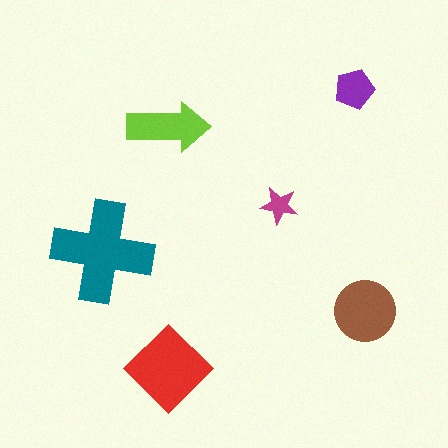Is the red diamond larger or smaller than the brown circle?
Larger.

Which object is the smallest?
The magenta star.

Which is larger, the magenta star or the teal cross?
The teal cross.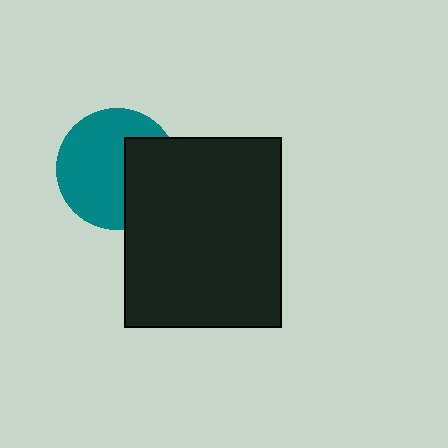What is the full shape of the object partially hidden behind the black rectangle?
The partially hidden object is a teal circle.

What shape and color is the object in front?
The object in front is a black rectangle.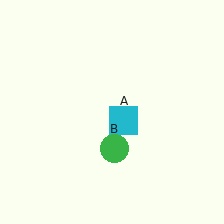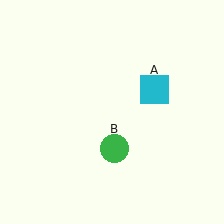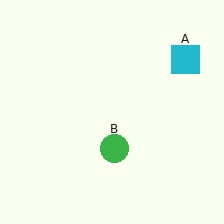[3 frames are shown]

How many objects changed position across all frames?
1 object changed position: cyan square (object A).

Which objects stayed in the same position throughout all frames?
Green circle (object B) remained stationary.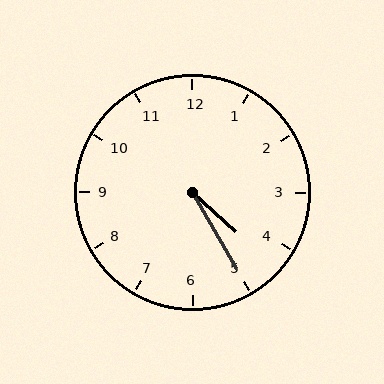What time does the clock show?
4:25.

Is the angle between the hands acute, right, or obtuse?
It is acute.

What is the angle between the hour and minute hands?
Approximately 18 degrees.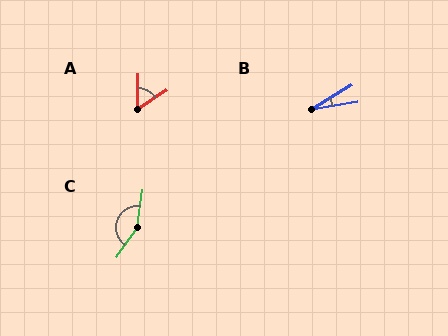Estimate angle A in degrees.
Approximately 55 degrees.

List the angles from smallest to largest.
B (23°), A (55°), C (152°).